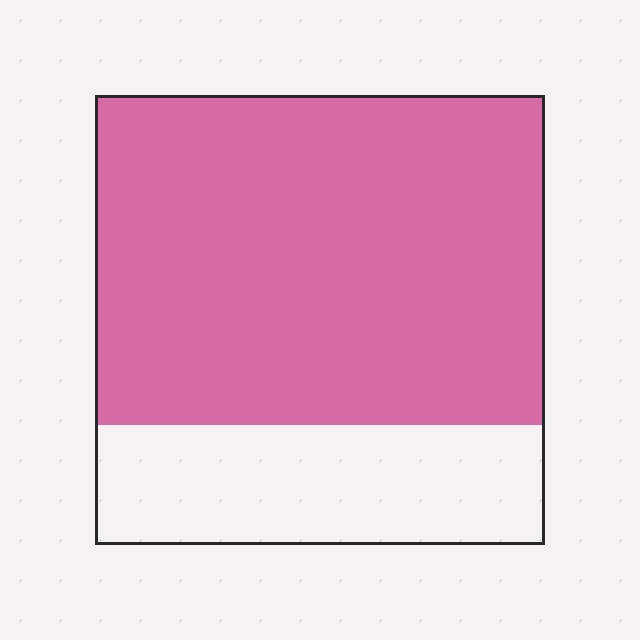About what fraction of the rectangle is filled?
About three quarters (3/4).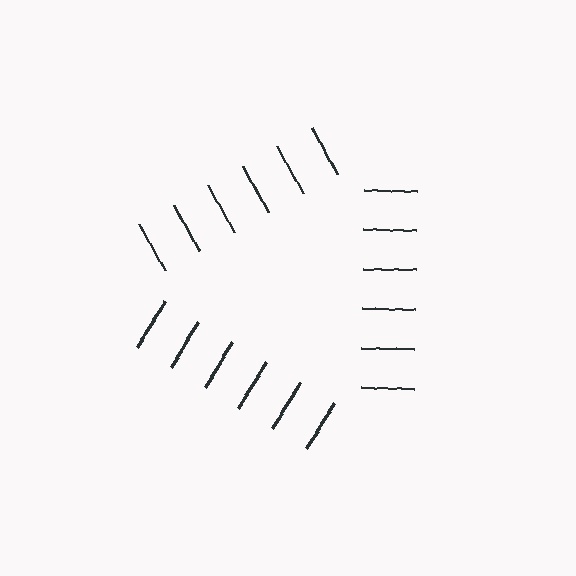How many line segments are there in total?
18 — 6 along each of the 3 edges.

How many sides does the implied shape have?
3 sides — the line-ends trace a triangle.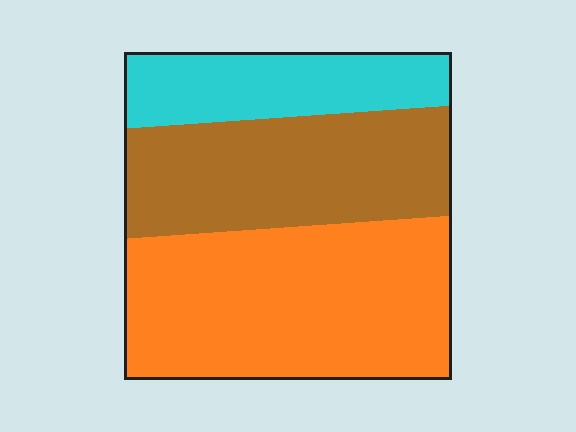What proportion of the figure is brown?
Brown takes up about one third (1/3) of the figure.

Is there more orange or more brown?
Orange.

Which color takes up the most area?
Orange, at roughly 45%.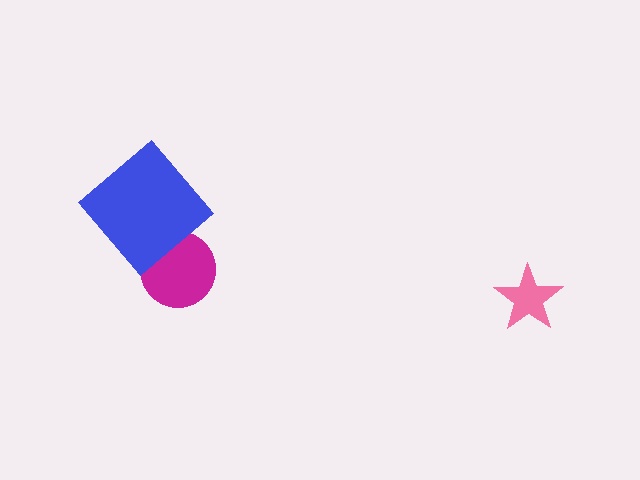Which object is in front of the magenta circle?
The blue diamond is in front of the magenta circle.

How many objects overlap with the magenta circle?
1 object overlaps with the magenta circle.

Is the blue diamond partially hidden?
No, no other shape covers it.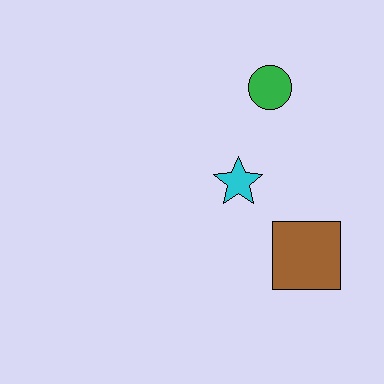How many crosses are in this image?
There are no crosses.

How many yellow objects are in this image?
There are no yellow objects.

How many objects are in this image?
There are 3 objects.